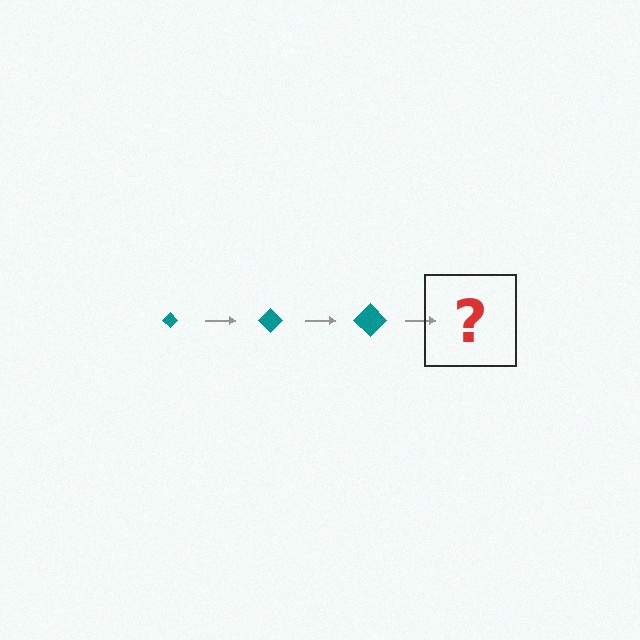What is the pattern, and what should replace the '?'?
The pattern is that the diamond gets progressively larger each step. The '?' should be a teal diamond, larger than the previous one.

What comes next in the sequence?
The next element should be a teal diamond, larger than the previous one.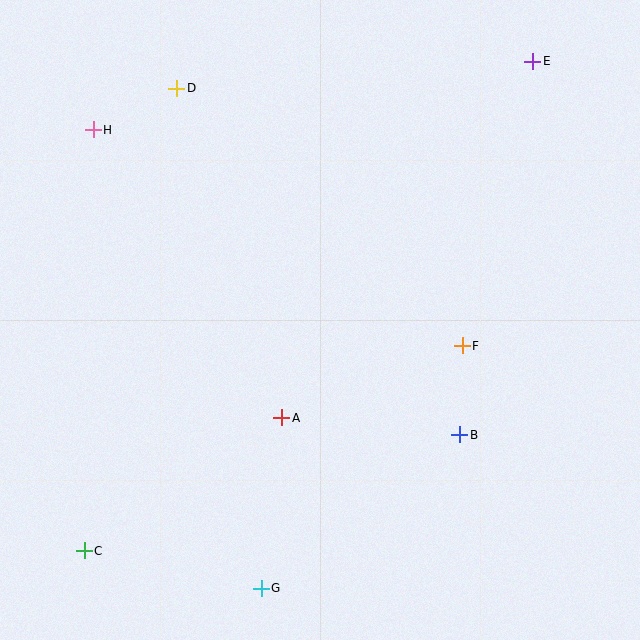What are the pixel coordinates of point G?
Point G is at (261, 588).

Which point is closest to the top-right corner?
Point E is closest to the top-right corner.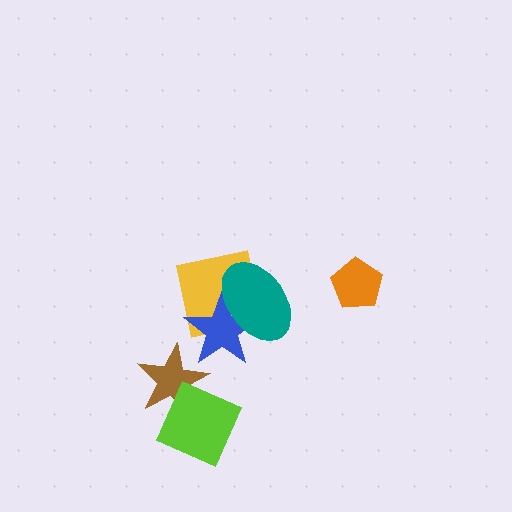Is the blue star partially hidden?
Yes, it is partially covered by another shape.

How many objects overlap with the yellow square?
2 objects overlap with the yellow square.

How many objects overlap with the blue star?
3 objects overlap with the blue star.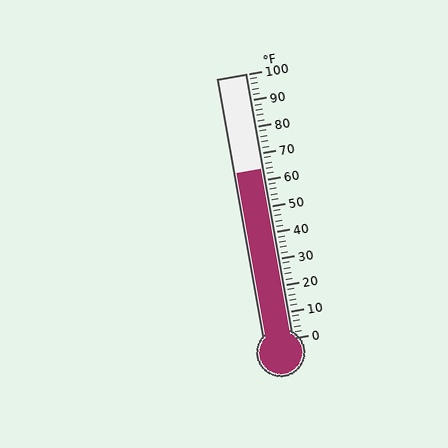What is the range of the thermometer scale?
The thermometer scale ranges from 0°F to 100°F.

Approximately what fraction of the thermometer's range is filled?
The thermometer is filled to approximately 65% of its range.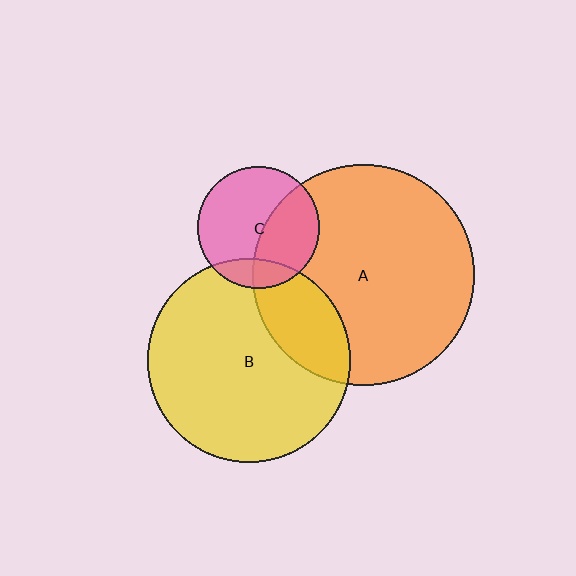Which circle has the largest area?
Circle A (orange).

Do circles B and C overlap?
Yes.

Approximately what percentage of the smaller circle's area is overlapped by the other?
Approximately 15%.